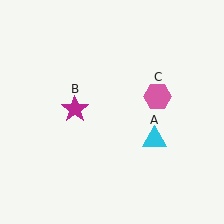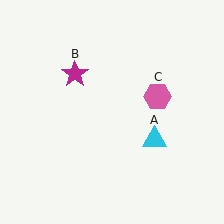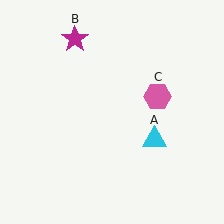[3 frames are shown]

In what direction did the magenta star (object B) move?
The magenta star (object B) moved up.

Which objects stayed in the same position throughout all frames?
Cyan triangle (object A) and pink hexagon (object C) remained stationary.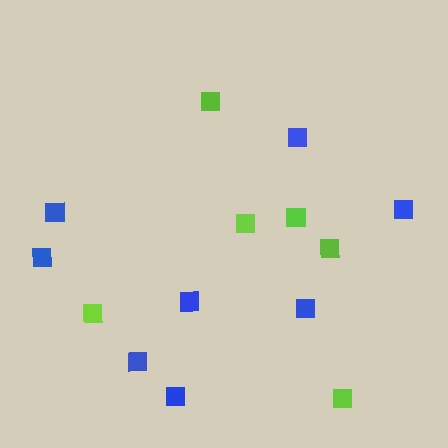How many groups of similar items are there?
There are 2 groups: one group of blue squares (8) and one group of lime squares (6).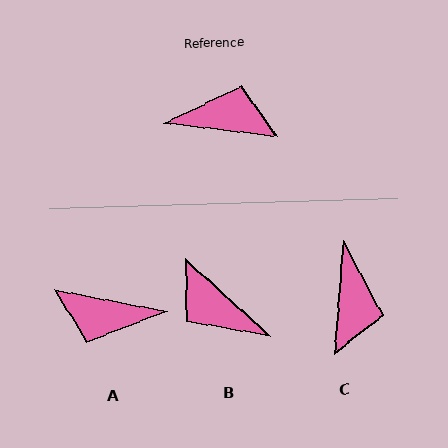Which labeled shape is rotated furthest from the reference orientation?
A, about 175 degrees away.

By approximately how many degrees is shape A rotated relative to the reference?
Approximately 175 degrees counter-clockwise.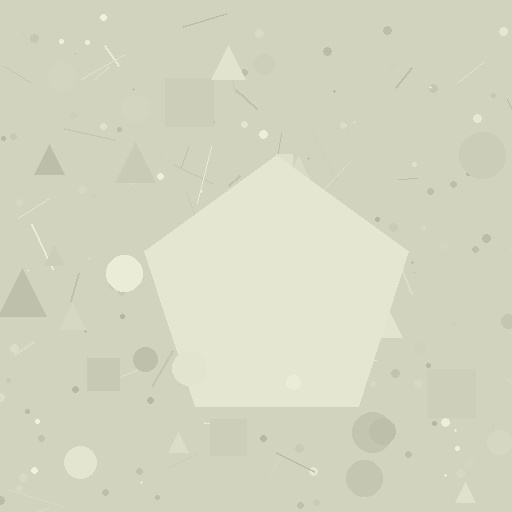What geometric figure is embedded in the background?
A pentagon is embedded in the background.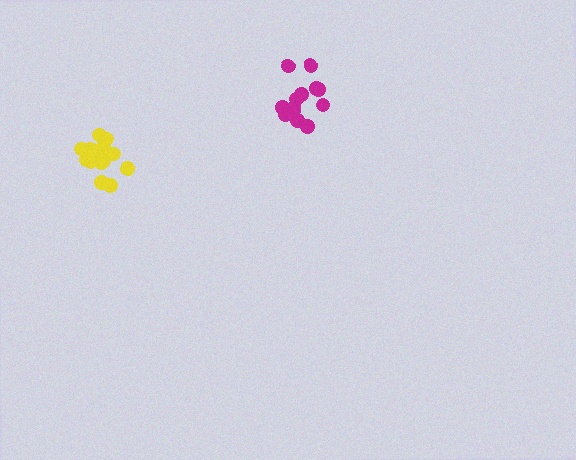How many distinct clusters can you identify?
There are 2 distinct clusters.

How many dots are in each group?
Group 1: 13 dots, Group 2: 17 dots (30 total).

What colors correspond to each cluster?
The clusters are colored: magenta, yellow.